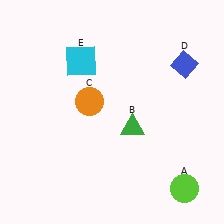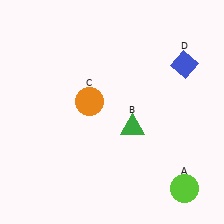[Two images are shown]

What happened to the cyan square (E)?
The cyan square (E) was removed in Image 2. It was in the top-left area of Image 1.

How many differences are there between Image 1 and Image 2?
There is 1 difference between the two images.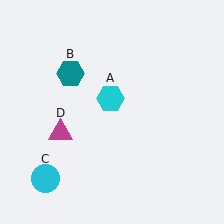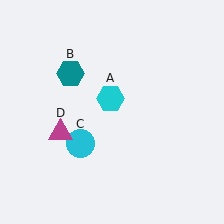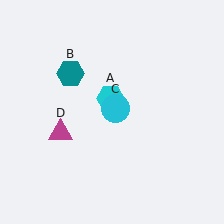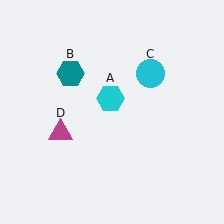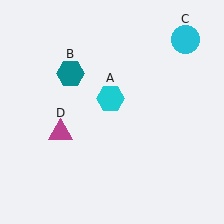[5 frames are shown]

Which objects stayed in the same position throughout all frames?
Cyan hexagon (object A) and teal hexagon (object B) and magenta triangle (object D) remained stationary.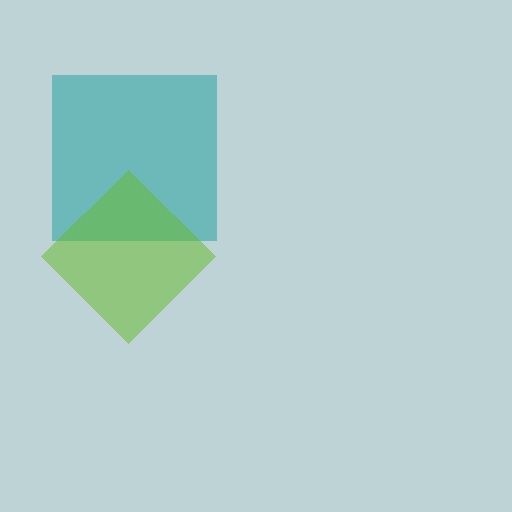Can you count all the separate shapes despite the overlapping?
Yes, there are 2 separate shapes.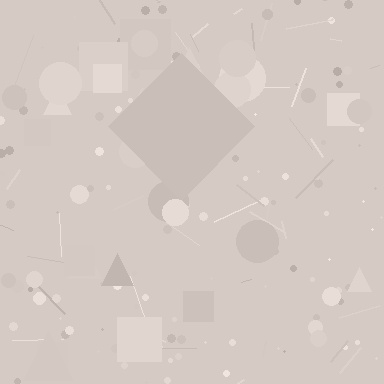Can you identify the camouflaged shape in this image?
The camouflaged shape is a diamond.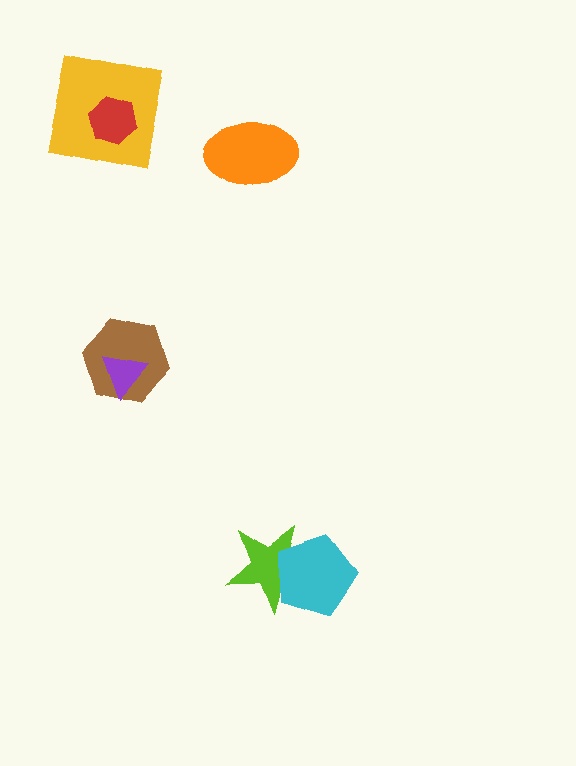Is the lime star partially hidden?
Yes, it is partially covered by another shape.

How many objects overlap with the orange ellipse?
0 objects overlap with the orange ellipse.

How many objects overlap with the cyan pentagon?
1 object overlaps with the cyan pentagon.